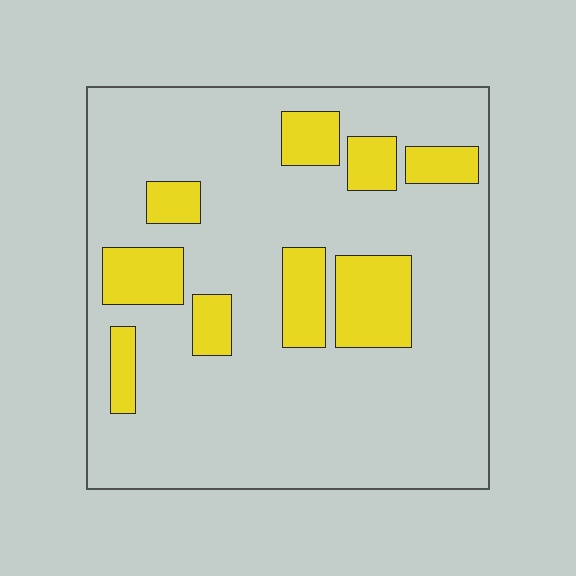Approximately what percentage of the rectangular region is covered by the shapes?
Approximately 20%.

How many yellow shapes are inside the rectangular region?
9.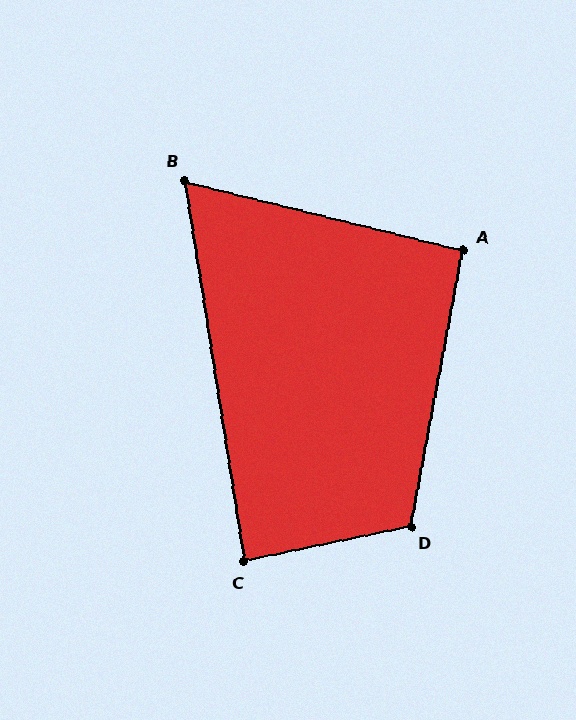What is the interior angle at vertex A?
Approximately 93 degrees (approximately right).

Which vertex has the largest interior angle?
D, at approximately 113 degrees.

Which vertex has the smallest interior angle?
B, at approximately 67 degrees.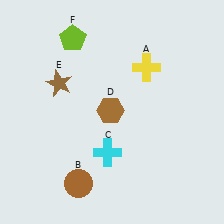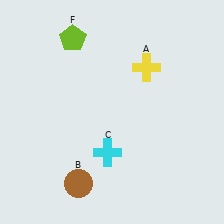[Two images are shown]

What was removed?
The brown star (E), the brown hexagon (D) were removed in Image 2.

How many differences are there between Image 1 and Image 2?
There are 2 differences between the two images.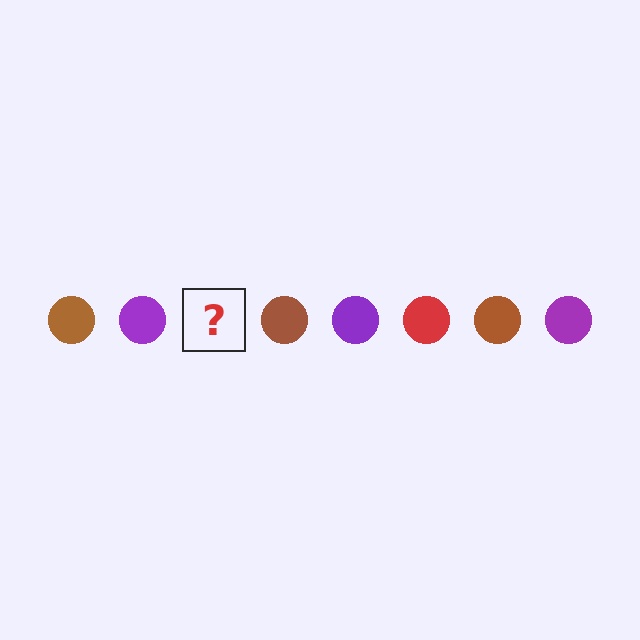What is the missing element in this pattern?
The missing element is a red circle.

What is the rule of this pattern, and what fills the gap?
The rule is that the pattern cycles through brown, purple, red circles. The gap should be filled with a red circle.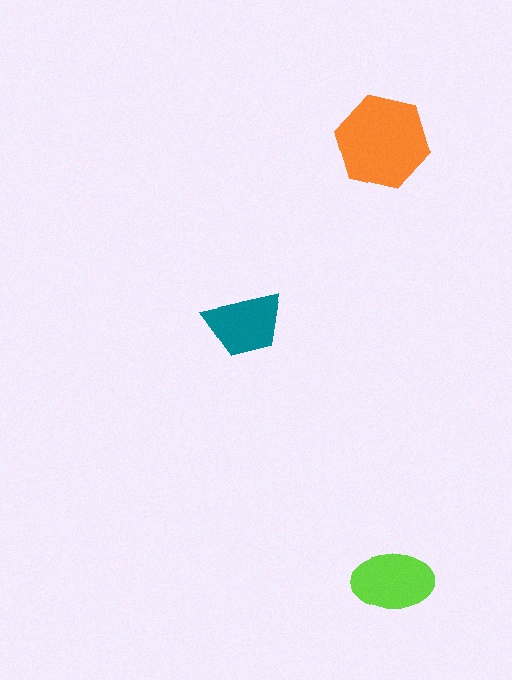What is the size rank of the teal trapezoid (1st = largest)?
3rd.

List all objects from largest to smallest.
The orange hexagon, the lime ellipse, the teal trapezoid.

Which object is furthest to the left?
The teal trapezoid is leftmost.